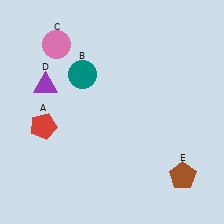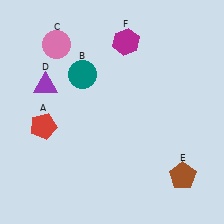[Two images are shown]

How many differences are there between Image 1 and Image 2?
There is 1 difference between the two images.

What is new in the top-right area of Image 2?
A magenta hexagon (F) was added in the top-right area of Image 2.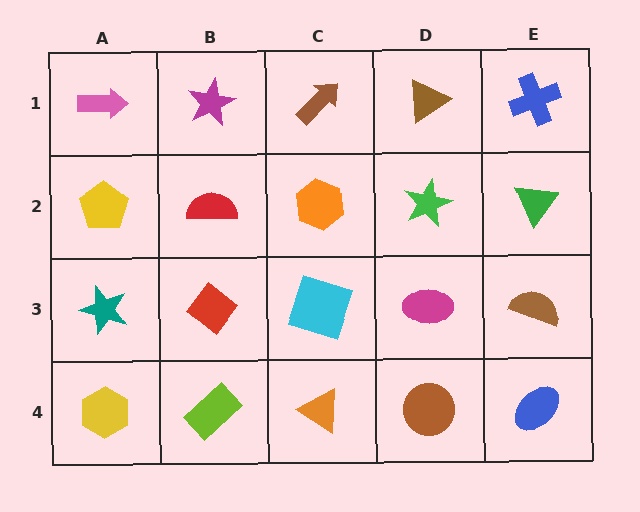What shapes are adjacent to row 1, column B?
A red semicircle (row 2, column B), a pink arrow (row 1, column A), a brown arrow (row 1, column C).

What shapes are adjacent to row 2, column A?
A pink arrow (row 1, column A), a teal star (row 3, column A), a red semicircle (row 2, column B).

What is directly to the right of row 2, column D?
A green triangle.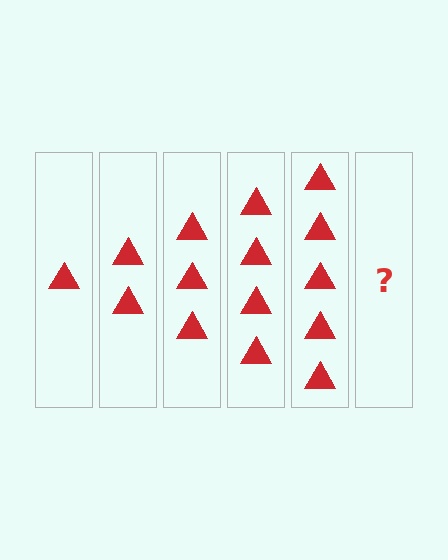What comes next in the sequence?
The next element should be 6 triangles.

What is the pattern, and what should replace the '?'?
The pattern is that each step adds one more triangle. The '?' should be 6 triangles.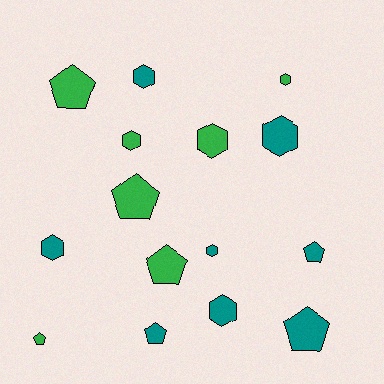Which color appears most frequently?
Teal, with 8 objects.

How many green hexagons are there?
There are 3 green hexagons.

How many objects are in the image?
There are 15 objects.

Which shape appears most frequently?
Hexagon, with 8 objects.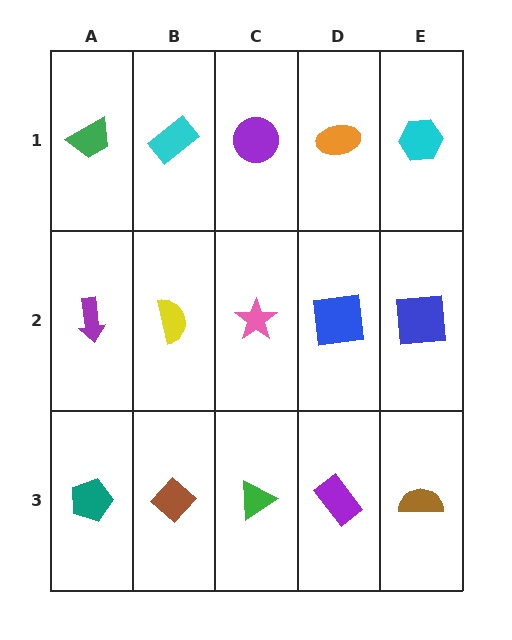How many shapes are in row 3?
5 shapes.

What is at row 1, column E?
A cyan hexagon.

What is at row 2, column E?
A blue square.